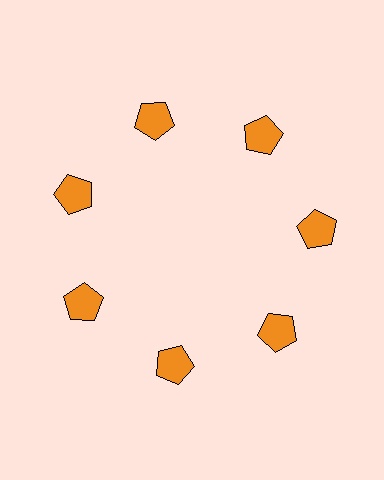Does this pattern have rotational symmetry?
Yes, this pattern has 7-fold rotational symmetry. It looks the same after rotating 51 degrees around the center.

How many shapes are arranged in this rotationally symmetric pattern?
There are 7 shapes, arranged in 7 groups of 1.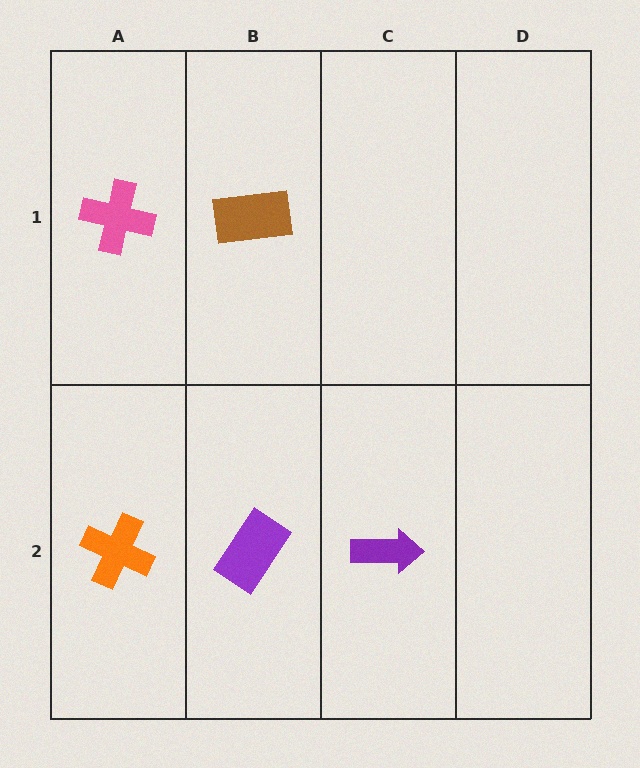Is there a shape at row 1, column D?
No, that cell is empty.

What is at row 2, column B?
A purple rectangle.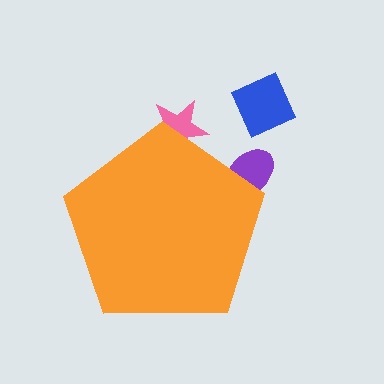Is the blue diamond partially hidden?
No, the blue diamond is fully visible.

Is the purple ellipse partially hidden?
Yes, the purple ellipse is partially hidden behind the orange pentagon.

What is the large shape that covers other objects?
An orange pentagon.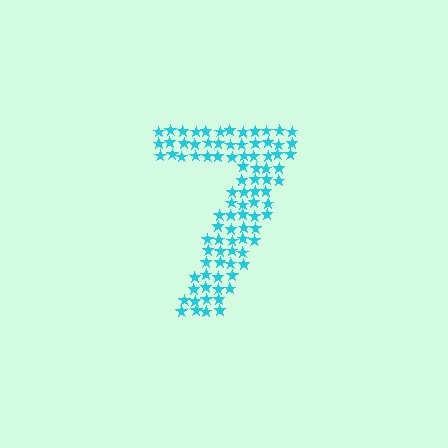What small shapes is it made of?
It is made of small stars.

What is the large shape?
The large shape is the digit 7.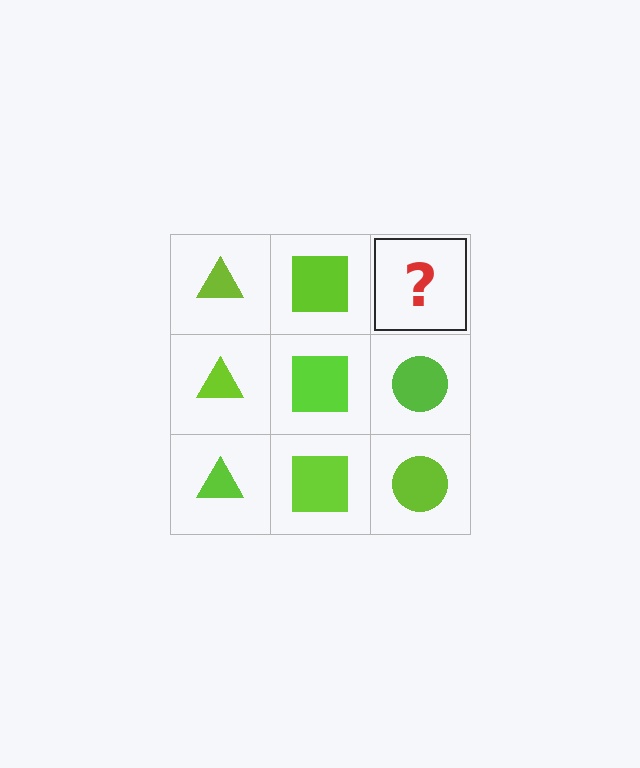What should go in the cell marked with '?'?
The missing cell should contain a lime circle.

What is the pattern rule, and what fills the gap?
The rule is that each column has a consistent shape. The gap should be filled with a lime circle.